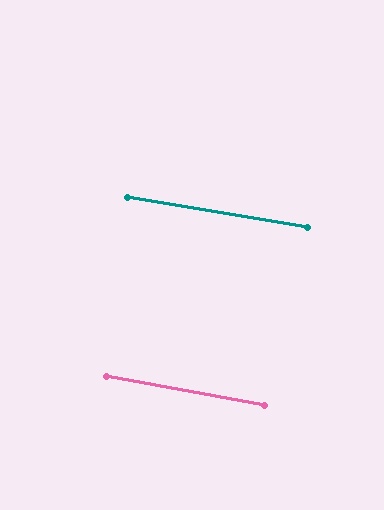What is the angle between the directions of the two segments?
Approximately 1 degree.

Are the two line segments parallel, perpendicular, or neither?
Parallel — their directions differ by only 1.3°.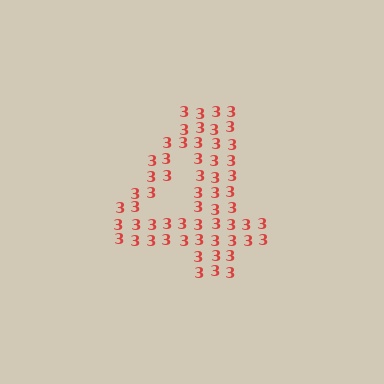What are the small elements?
The small elements are digit 3's.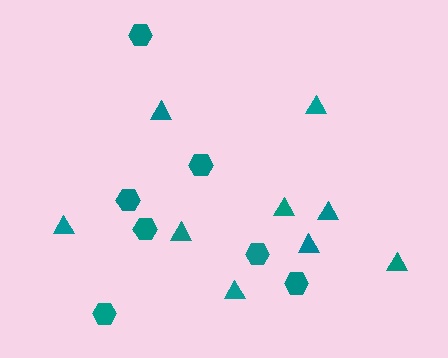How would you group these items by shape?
There are 2 groups: one group of triangles (9) and one group of hexagons (7).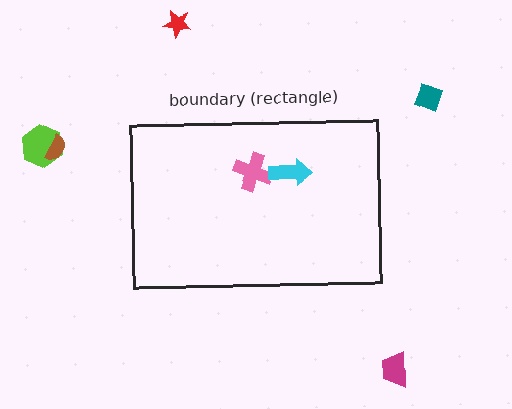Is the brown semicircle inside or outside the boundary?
Outside.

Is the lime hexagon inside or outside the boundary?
Outside.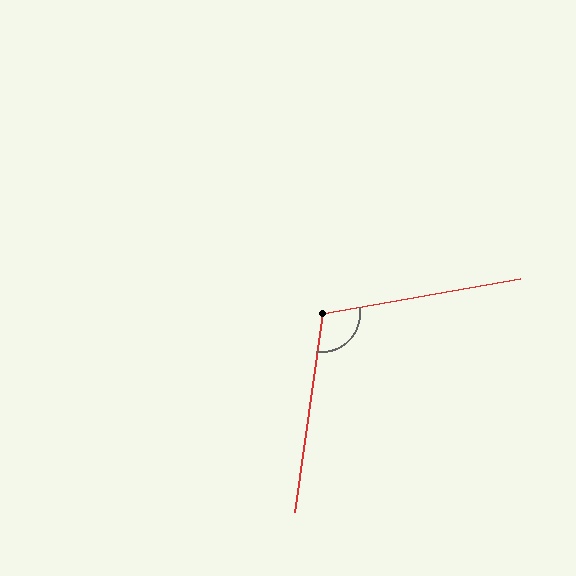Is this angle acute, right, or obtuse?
It is obtuse.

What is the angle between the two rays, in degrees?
Approximately 108 degrees.